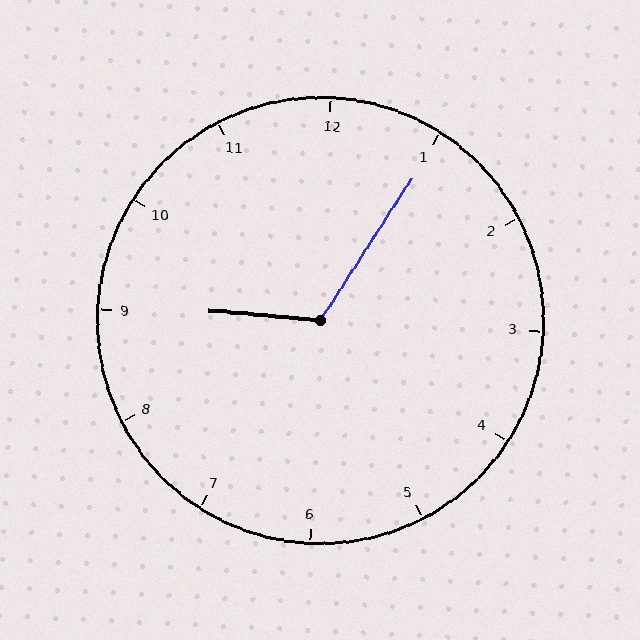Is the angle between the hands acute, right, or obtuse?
It is obtuse.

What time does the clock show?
9:05.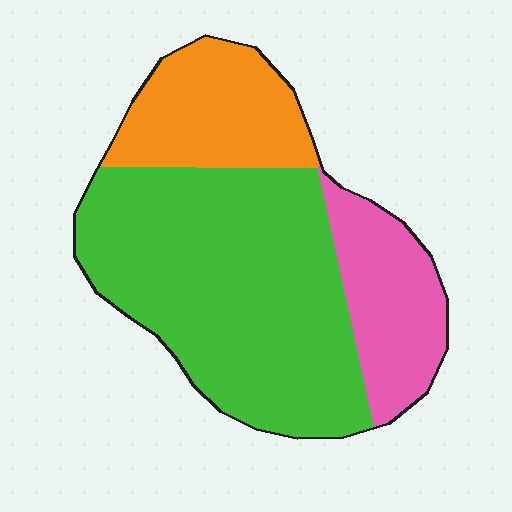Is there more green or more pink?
Green.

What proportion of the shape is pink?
Pink takes up about one fifth (1/5) of the shape.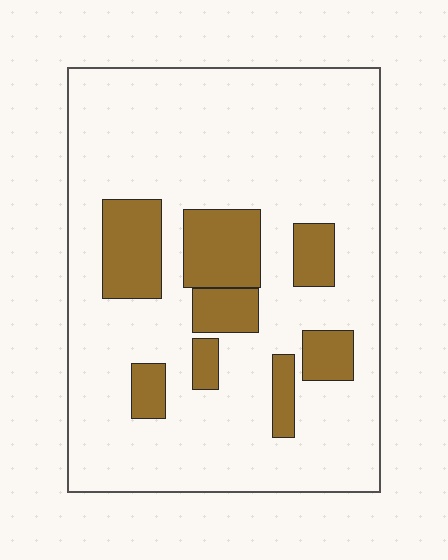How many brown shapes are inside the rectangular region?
8.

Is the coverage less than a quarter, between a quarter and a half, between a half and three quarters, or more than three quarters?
Less than a quarter.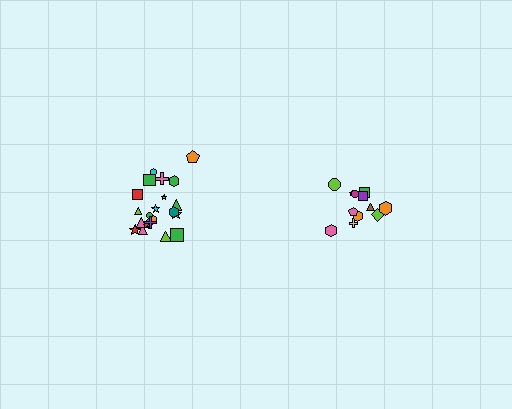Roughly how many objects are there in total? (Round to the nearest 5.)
Roughly 35 objects in total.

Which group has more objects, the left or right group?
The left group.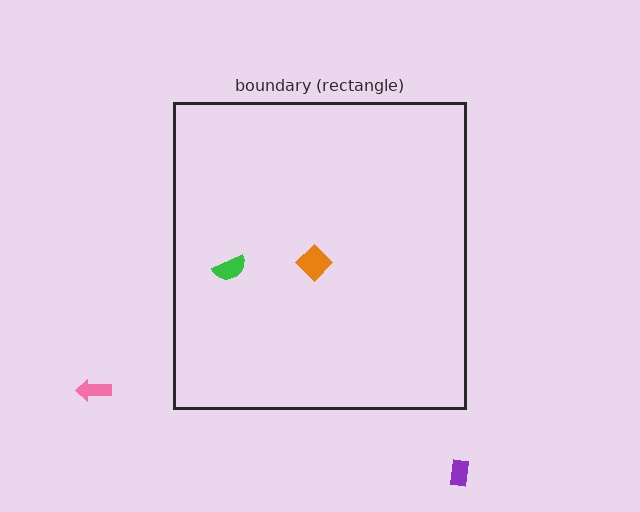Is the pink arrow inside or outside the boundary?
Outside.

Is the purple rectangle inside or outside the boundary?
Outside.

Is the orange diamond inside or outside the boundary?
Inside.